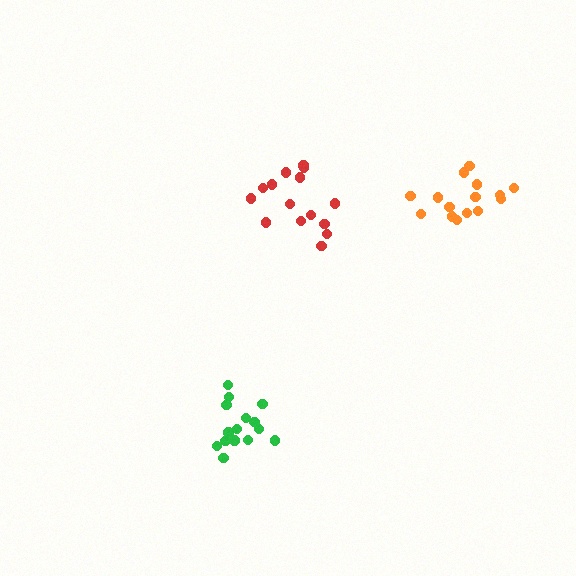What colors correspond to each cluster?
The clusters are colored: green, orange, red.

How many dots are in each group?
Group 1: 15 dots, Group 2: 15 dots, Group 3: 15 dots (45 total).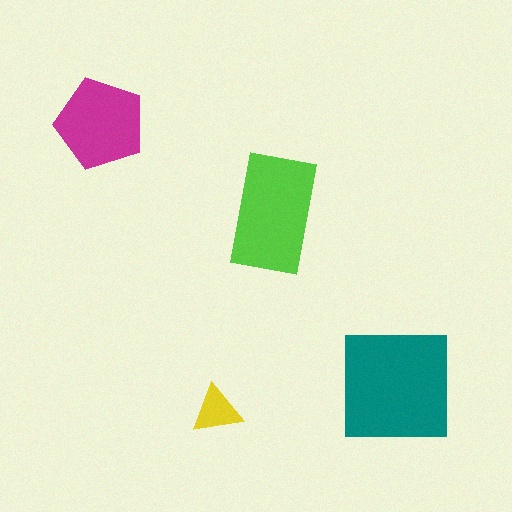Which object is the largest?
The teal square.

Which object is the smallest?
The yellow triangle.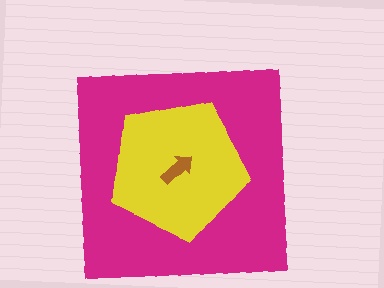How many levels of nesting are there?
3.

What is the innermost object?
The brown arrow.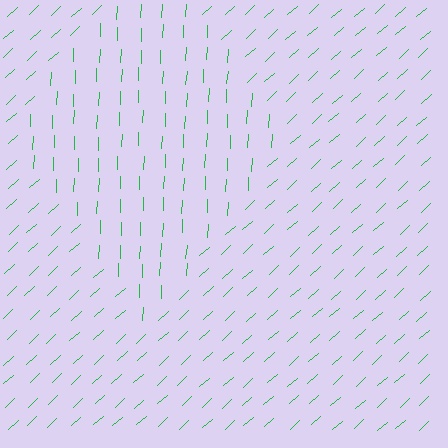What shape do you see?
I see a diamond.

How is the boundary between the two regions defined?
The boundary is defined purely by a change in line orientation (approximately 45 degrees difference). All lines are the same color and thickness.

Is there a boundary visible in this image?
Yes, there is a texture boundary formed by a change in line orientation.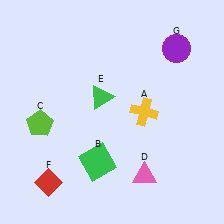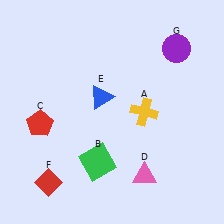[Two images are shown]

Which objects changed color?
C changed from lime to red. E changed from green to blue.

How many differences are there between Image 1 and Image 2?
There are 2 differences between the two images.